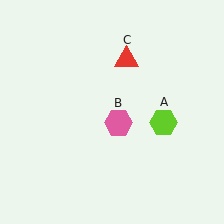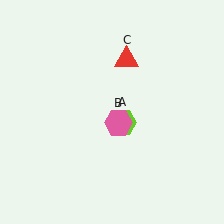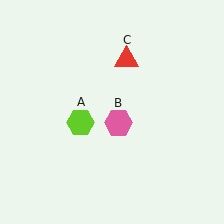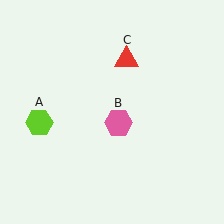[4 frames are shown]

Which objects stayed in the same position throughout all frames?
Pink hexagon (object B) and red triangle (object C) remained stationary.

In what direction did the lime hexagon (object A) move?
The lime hexagon (object A) moved left.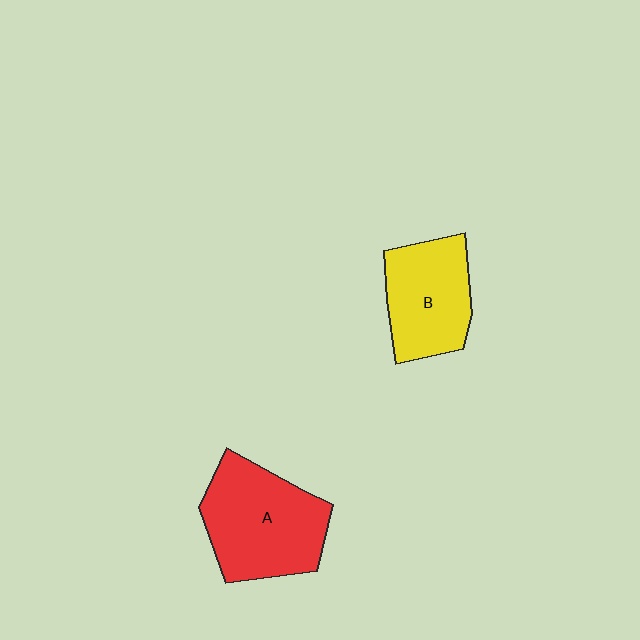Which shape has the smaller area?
Shape B (yellow).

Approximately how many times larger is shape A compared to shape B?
Approximately 1.3 times.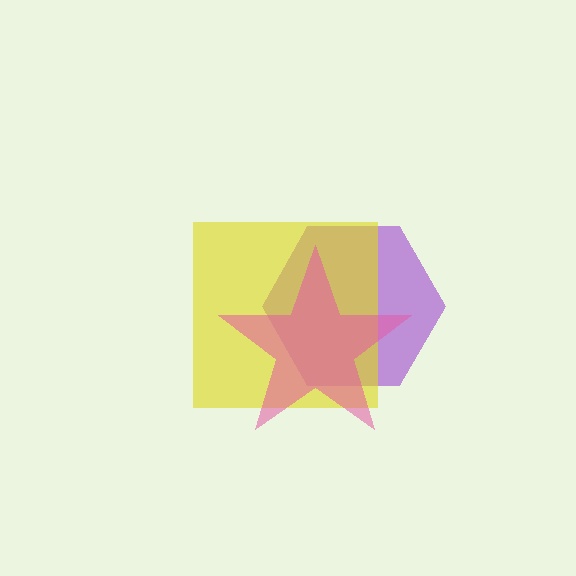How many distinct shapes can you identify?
There are 3 distinct shapes: a purple hexagon, a yellow square, a pink star.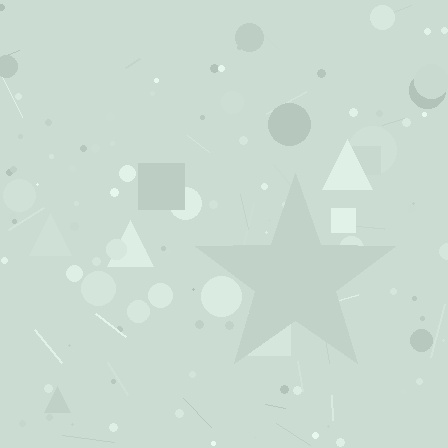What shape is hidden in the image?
A star is hidden in the image.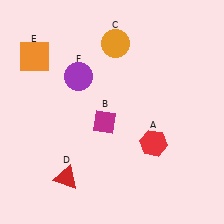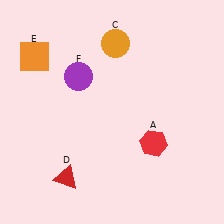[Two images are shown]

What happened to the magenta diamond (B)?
The magenta diamond (B) was removed in Image 2. It was in the bottom-left area of Image 1.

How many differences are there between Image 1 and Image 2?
There is 1 difference between the two images.